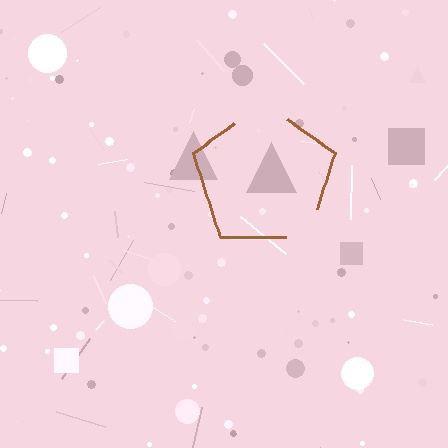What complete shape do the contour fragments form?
The contour fragments form a pentagon.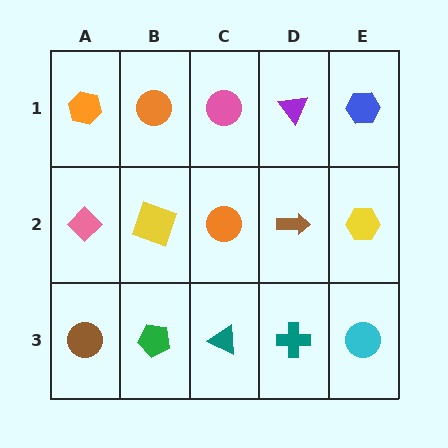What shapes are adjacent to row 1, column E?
A yellow hexagon (row 2, column E), a purple triangle (row 1, column D).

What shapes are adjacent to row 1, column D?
A brown arrow (row 2, column D), a pink circle (row 1, column C), a blue hexagon (row 1, column E).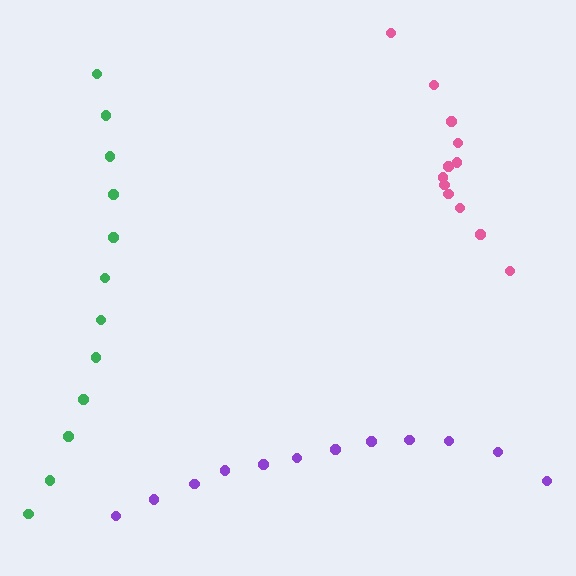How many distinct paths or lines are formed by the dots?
There are 3 distinct paths.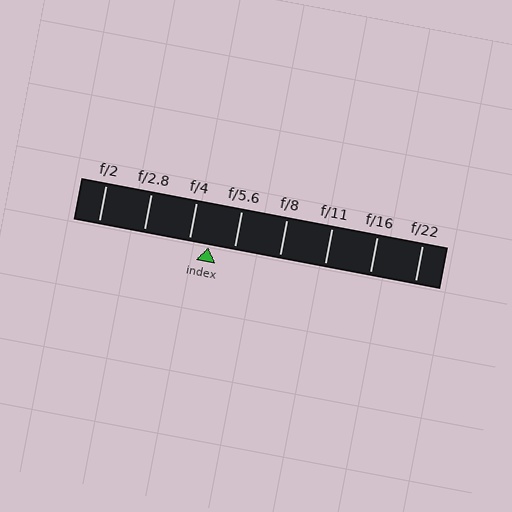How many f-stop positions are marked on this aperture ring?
There are 8 f-stop positions marked.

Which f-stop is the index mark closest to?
The index mark is closest to f/4.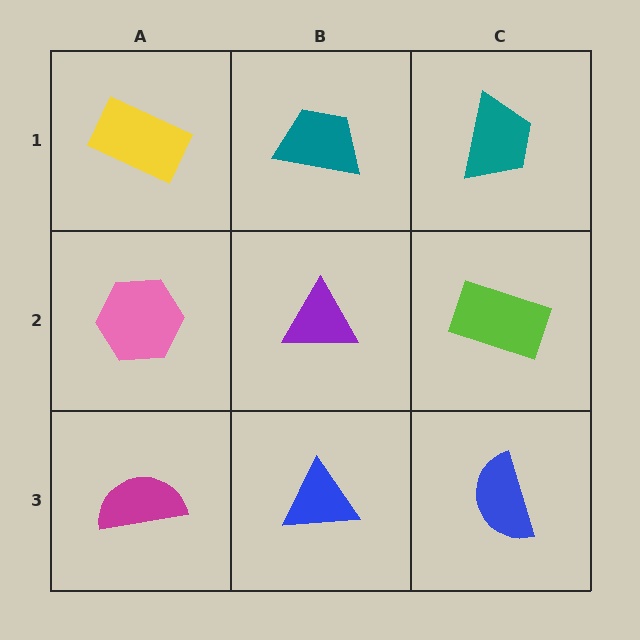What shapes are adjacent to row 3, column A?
A pink hexagon (row 2, column A), a blue triangle (row 3, column B).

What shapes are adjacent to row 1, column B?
A purple triangle (row 2, column B), a yellow rectangle (row 1, column A), a teal trapezoid (row 1, column C).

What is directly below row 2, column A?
A magenta semicircle.